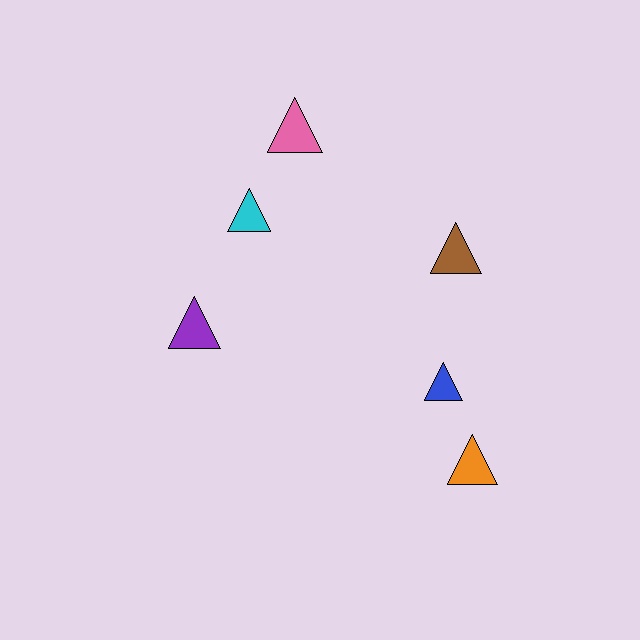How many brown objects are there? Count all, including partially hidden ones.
There is 1 brown object.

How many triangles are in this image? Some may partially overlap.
There are 6 triangles.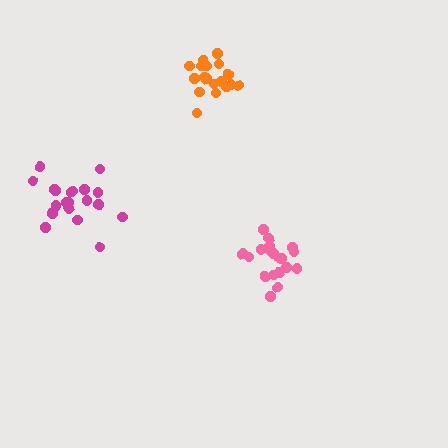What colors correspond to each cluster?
The clusters are colored: orange, magenta, pink.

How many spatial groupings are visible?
There are 3 spatial groupings.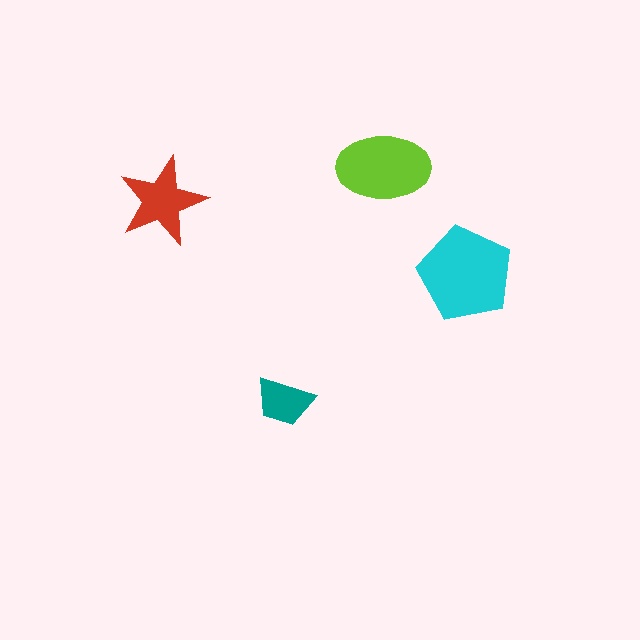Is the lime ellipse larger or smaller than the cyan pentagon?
Smaller.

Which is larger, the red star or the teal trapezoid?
The red star.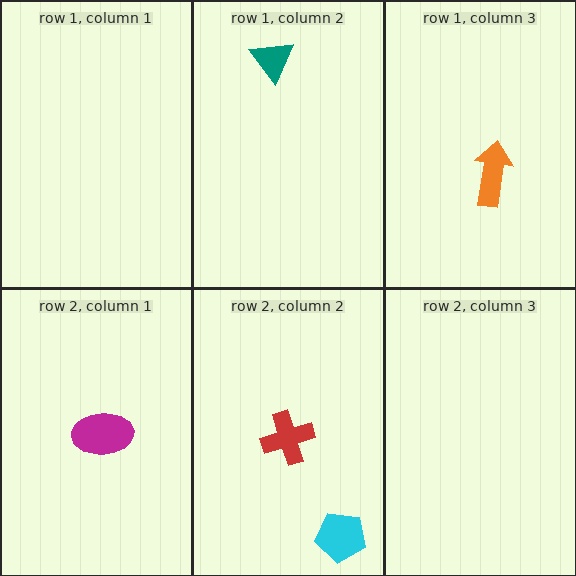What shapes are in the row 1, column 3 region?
The orange arrow.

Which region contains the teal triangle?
The row 1, column 2 region.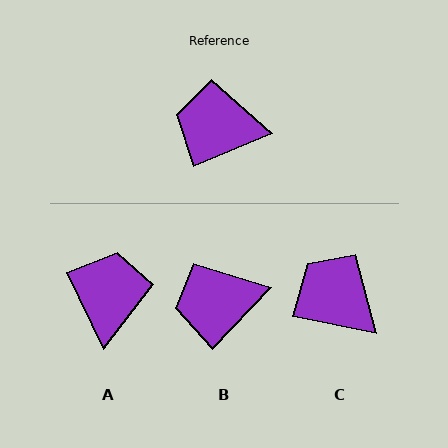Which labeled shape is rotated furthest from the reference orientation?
A, about 87 degrees away.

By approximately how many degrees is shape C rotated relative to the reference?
Approximately 34 degrees clockwise.